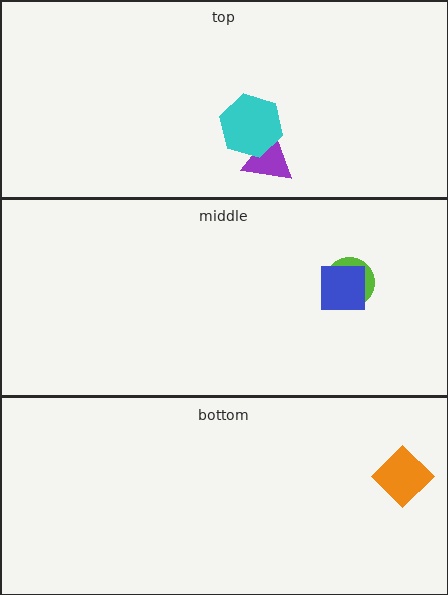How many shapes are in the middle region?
2.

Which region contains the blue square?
The middle region.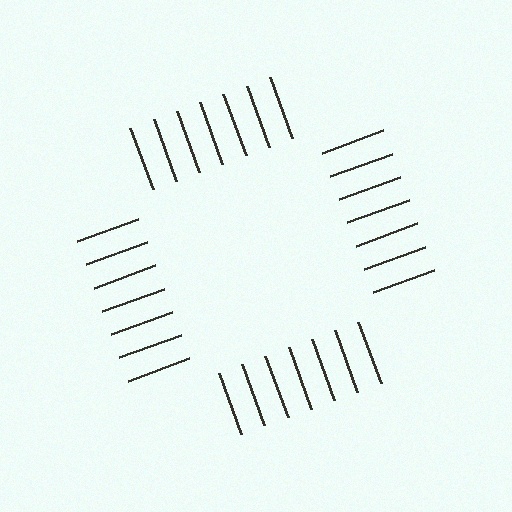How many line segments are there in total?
28 — 7 along each of the 4 edges.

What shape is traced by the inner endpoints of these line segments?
An illusory square — the line segments terminate on its edges but no continuous stroke is drawn.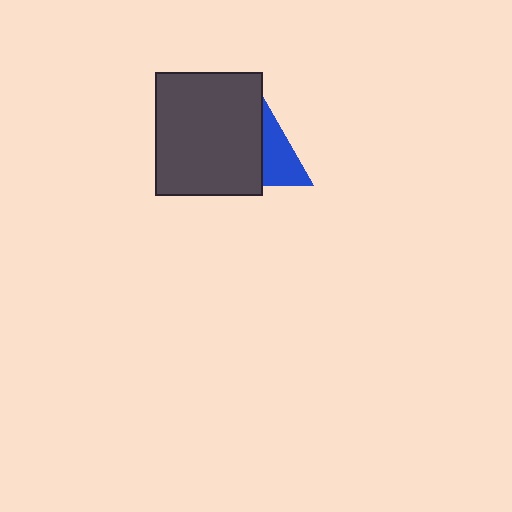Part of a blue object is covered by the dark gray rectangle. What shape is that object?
It is a triangle.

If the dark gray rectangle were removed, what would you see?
You would see the complete blue triangle.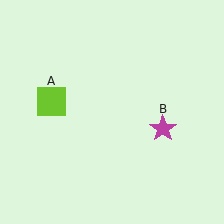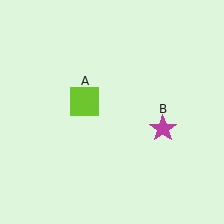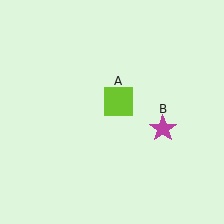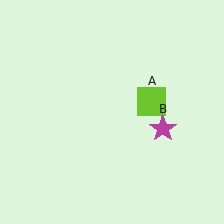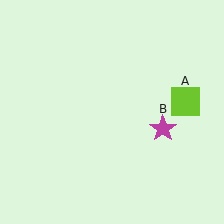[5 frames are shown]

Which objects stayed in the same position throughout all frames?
Magenta star (object B) remained stationary.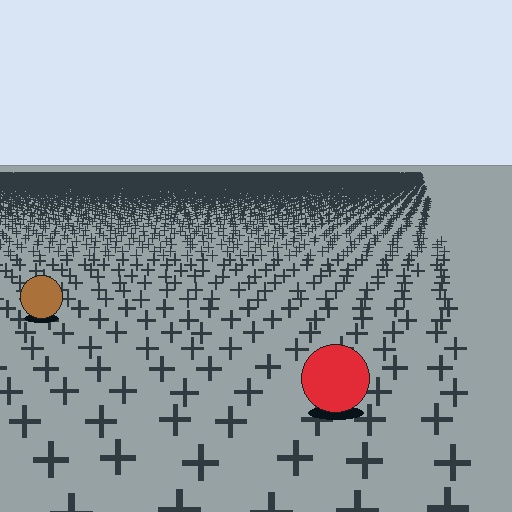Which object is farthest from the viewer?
The brown circle is farthest from the viewer. It appears smaller and the ground texture around it is denser.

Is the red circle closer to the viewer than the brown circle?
Yes. The red circle is closer — you can tell from the texture gradient: the ground texture is coarser near it.